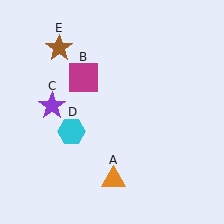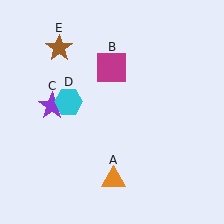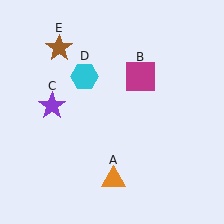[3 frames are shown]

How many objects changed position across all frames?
2 objects changed position: magenta square (object B), cyan hexagon (object D).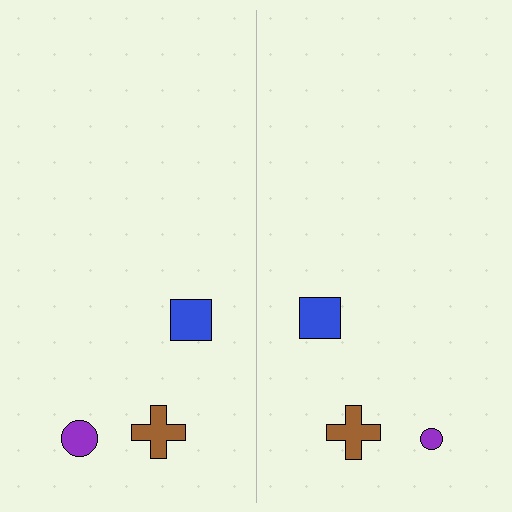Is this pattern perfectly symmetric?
No, the pattern is not perfectly symmetric. The purple circle on the right side has a different size than its mirror counterpart.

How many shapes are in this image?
There are 6 shapes in this image.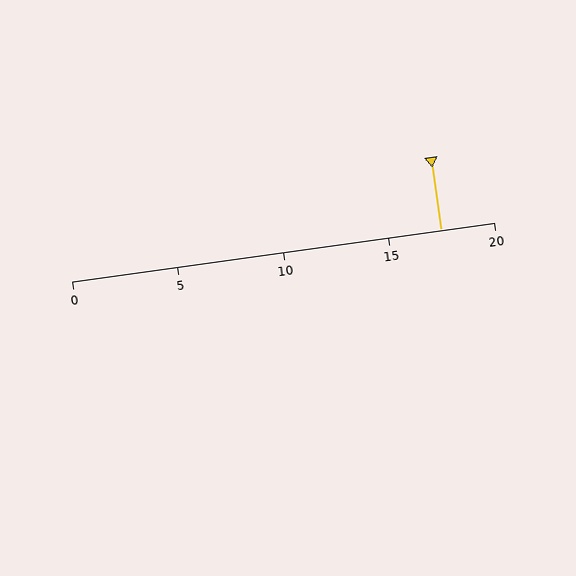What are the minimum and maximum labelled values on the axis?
The axis runs from 0 to 20.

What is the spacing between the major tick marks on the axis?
The major ticks are spaced 5 apart.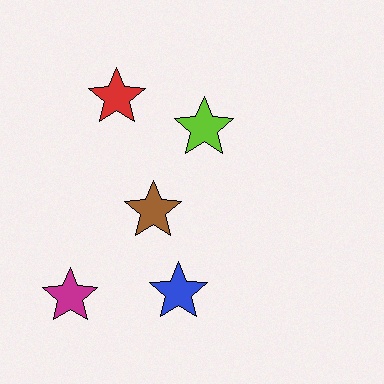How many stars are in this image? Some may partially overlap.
There are 5 stars.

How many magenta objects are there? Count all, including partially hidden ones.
There is 1 magenta object.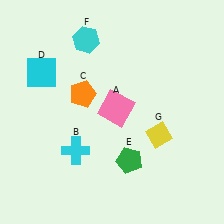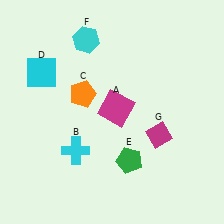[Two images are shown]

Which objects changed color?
A changed from pink to magenta. G changed from yellow to magenta.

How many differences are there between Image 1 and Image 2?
There are 2 differences between the two images.